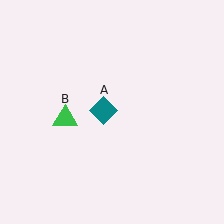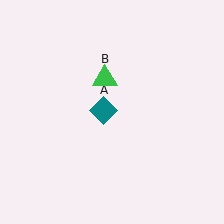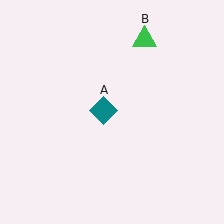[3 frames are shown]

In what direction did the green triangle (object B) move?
The green triangle (object B) moved up and to the right.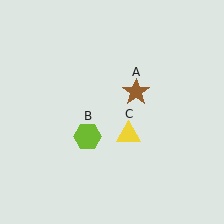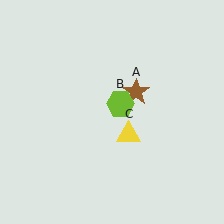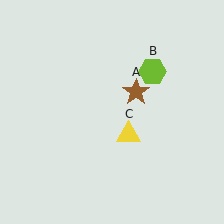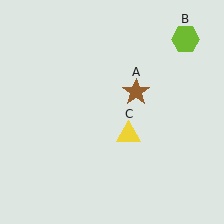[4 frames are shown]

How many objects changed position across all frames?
1 object changed position: lime hexagon (object B).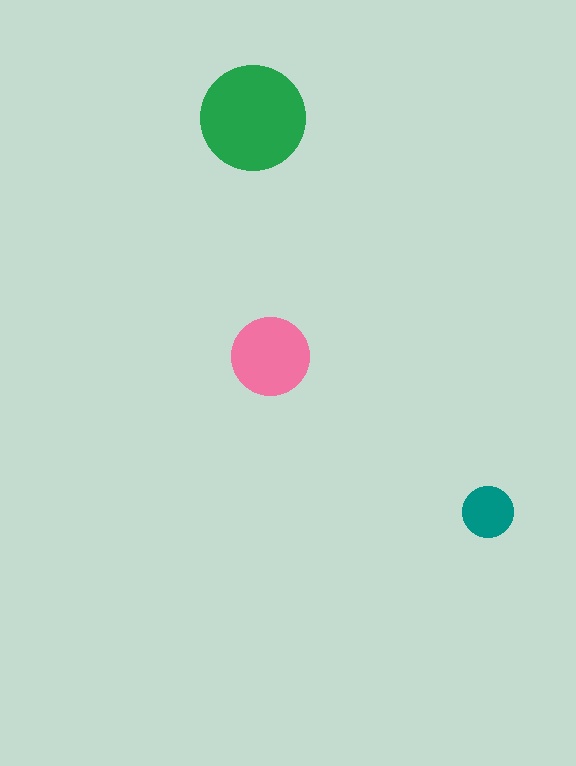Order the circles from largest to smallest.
the green one, the pink one, the teal one.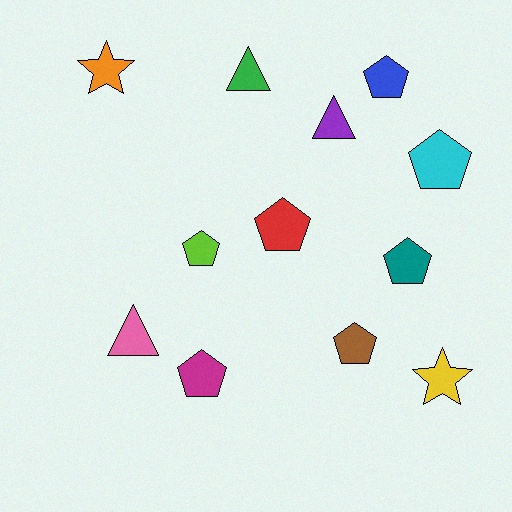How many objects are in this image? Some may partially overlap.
There are 12 objects.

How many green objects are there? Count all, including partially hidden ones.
There is 1 green object.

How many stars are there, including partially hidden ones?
There are 2 stars.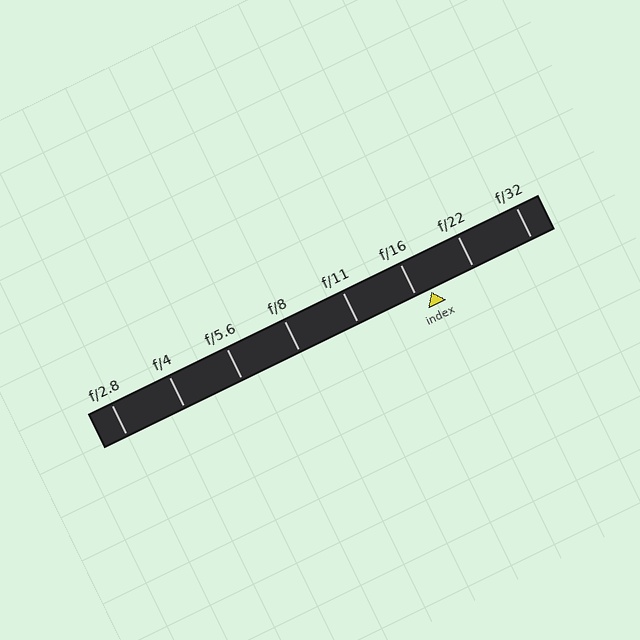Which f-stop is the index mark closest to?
The index mark is closest to f/16.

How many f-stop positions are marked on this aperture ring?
There are 8 f-stop positions marked.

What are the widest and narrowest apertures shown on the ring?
The widest aperture shown is f/2.8 and the narrowest is f/32.